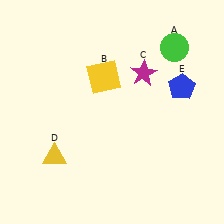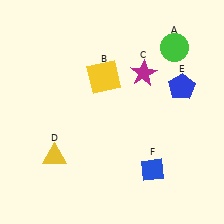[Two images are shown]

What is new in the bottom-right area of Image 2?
A blue diamond (F) was added in the bottom-right area of Image 2.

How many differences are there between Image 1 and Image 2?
There is 1 difference between the two images.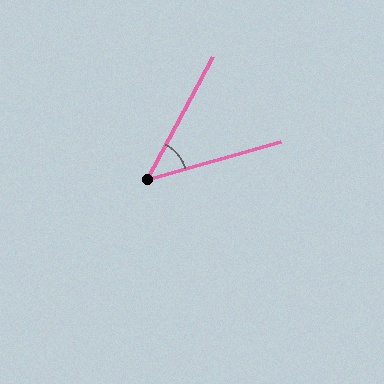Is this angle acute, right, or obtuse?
It is acute.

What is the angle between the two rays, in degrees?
Approximately 46 degrees.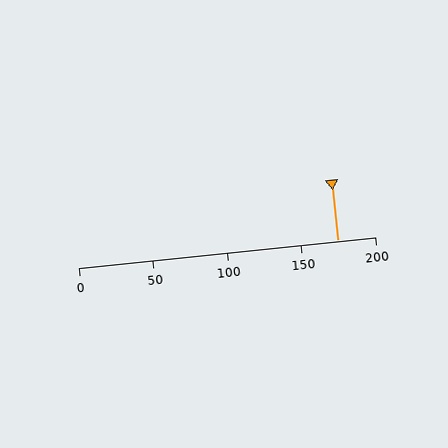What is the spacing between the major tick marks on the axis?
The major ticks are spaced 50 apart.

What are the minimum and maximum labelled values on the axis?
The axis runs from 0 to 200.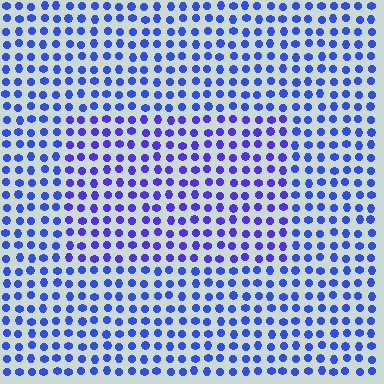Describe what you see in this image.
The image is filled with small blue elements in a uniform arrangement. A rectangle-shaped region is visible where the elements are tinted to a slightly different hue, forming a subtle color boundary.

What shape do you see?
I see a rectangle.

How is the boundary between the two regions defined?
The boundary is defined purely by a slight shift in hue (about 21 degrees). Spacing, size, and orientation are identical on both sides.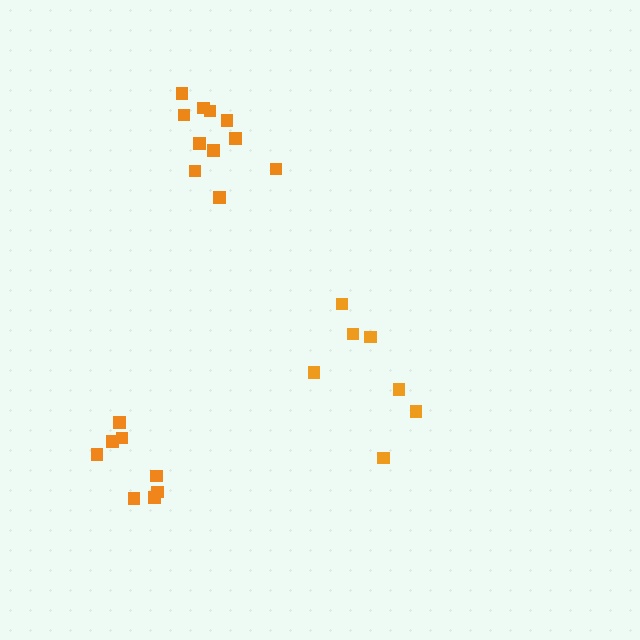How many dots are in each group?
Group 1: 7 dots, Group 2: 11 dots, Group 3: 8 dots (26 total).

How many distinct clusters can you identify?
There are 3 distinct clusters.